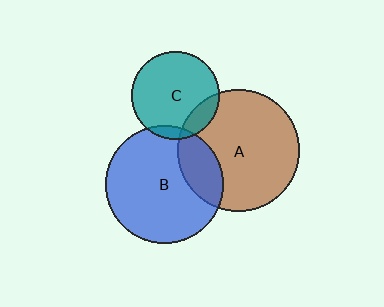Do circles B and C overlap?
Yes.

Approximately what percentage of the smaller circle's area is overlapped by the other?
Approximately 5%.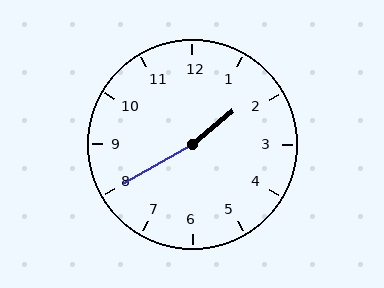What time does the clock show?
1:40.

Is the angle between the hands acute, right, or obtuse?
It is obtuse.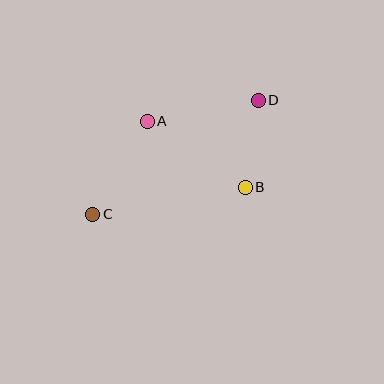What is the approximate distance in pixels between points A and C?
The distance between A and C is approximately 108 pixels.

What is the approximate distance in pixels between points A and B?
The distance between A and B is approximately 118 pixels.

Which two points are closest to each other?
Points B and D are closest to each other.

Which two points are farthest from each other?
Points C and D are farthest from each other.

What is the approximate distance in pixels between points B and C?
The distance between B and C is approximately 155 pixels.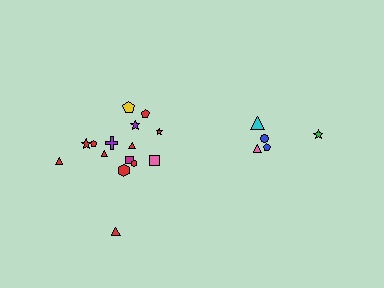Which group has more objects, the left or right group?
The left group.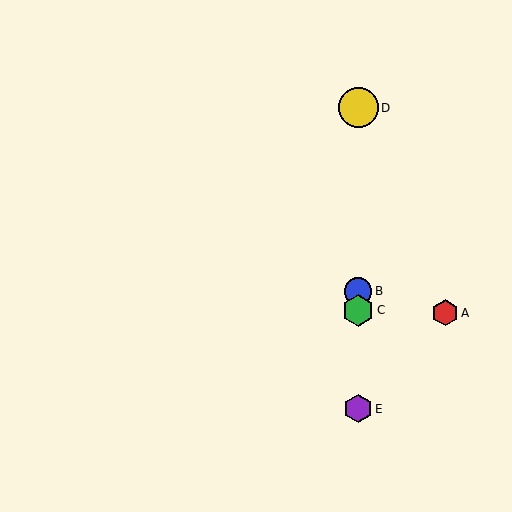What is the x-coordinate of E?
Object E is at x≈358.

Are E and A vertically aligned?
No, E is at x≈358 and A is at x≈445.